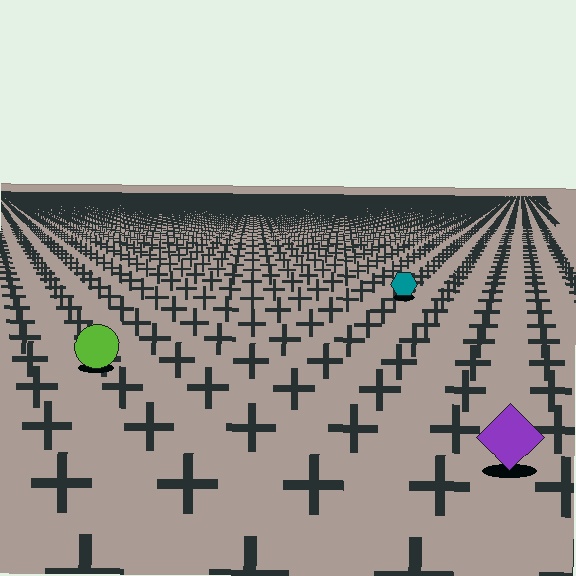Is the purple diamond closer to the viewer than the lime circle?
Yes. The purple diamond is closer — you can tell from the texture gradient: the ground texture is coarser near it.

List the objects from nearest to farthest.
From nearest to farthest: the purple diamond, the lime circle, the teal hexagon.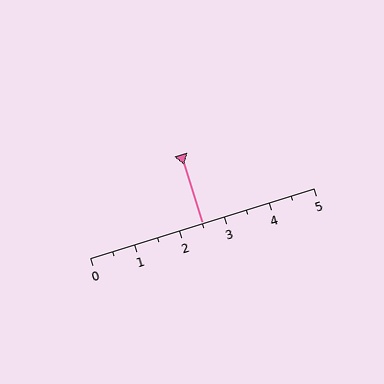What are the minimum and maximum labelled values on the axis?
The axis runs from 0 to 5.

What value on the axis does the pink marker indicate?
The marker indicates approximately 2.5.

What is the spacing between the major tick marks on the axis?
The major ticks are spaced 1 apart.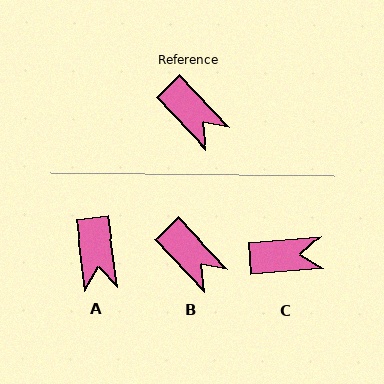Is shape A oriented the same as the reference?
No, it is off by about 36 degrees.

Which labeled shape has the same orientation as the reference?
B.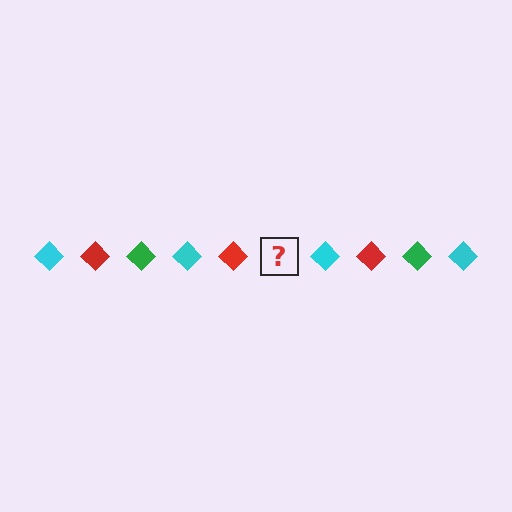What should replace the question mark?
The question mark should be replaced with a green diamond.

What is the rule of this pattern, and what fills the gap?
The rule is that the pattern cycles through cyan, red, green diamonds. The gap should be filled with a green diamond.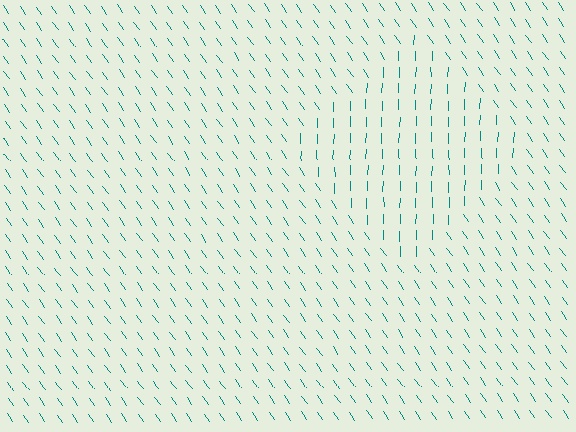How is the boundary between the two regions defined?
The boundary is defined purely by a change in line orientation (approximately 36 degrees difference). All lines are the same color and thickness.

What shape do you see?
I see a diamond.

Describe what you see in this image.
The image is filled with small teal line segments. A diamond region in the image has lines oriented differently from the surrounding lines, creating a visible texture boundary.